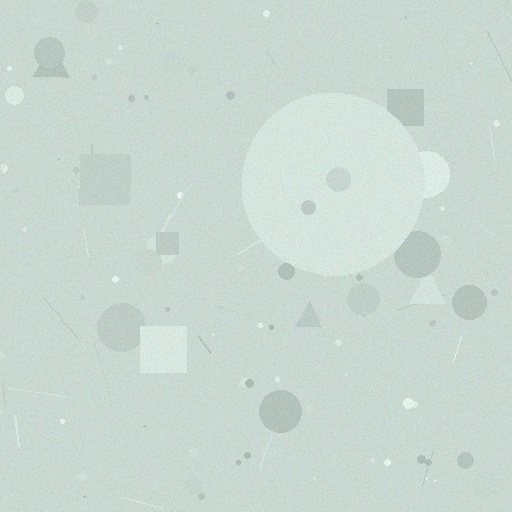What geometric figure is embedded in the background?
A circle is embedded in the background.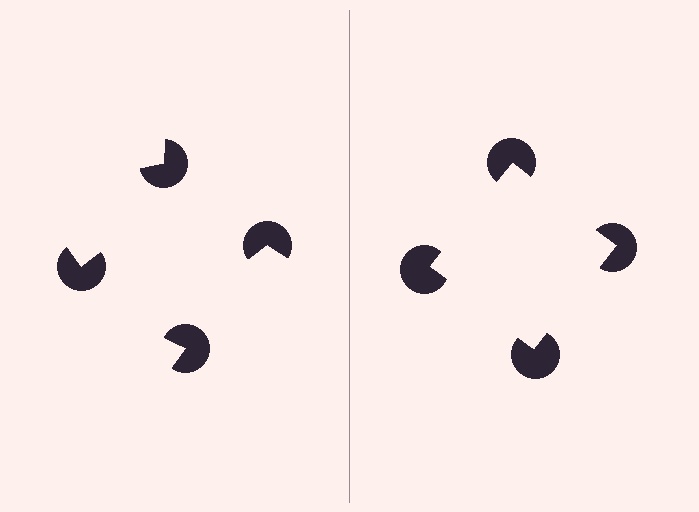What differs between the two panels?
The pac-man discs are positioned identically on both sides; only the wedge orientations differ. On the right they align to a square; on the left they are misaligned.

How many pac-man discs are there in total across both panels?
8 — 4 on each side.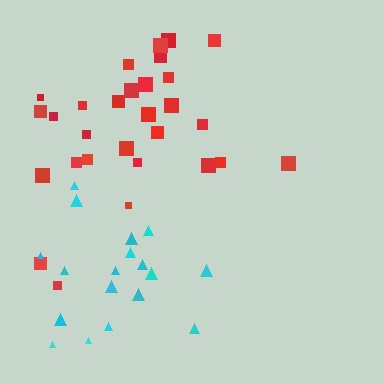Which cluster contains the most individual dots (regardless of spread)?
Red (29).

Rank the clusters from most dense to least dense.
cyan, red.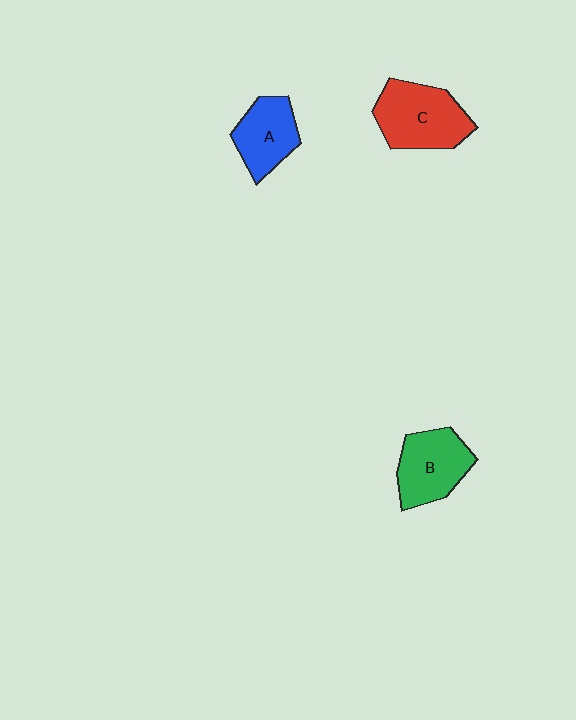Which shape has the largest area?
Shape C (red).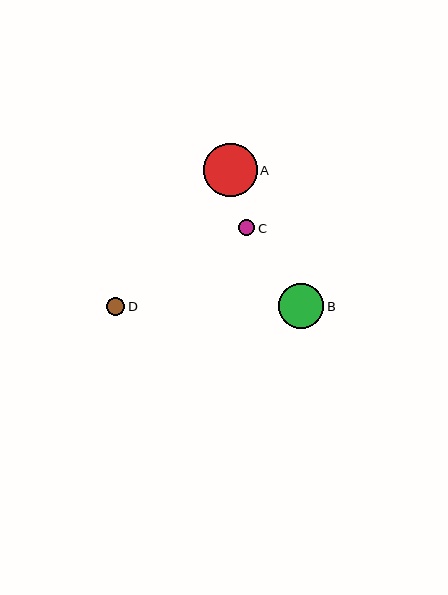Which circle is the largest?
Circle A is the largest with a size of approximately 54 pixels.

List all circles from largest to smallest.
From largest to smallest: A, B, D, C.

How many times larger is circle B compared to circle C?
Circle B is approximately 2.8 times the size of circle C.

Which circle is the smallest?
Circle C is the smallest with a size of approximately 16 pixels.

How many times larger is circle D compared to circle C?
Circle D is approximately 1.1 times the size of circle C.